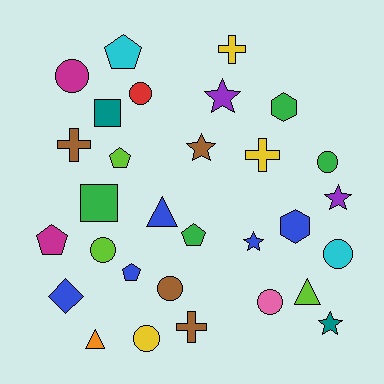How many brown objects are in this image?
There are 4 brown objects.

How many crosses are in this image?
There are 4 crosses.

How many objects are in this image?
There are 30 objects.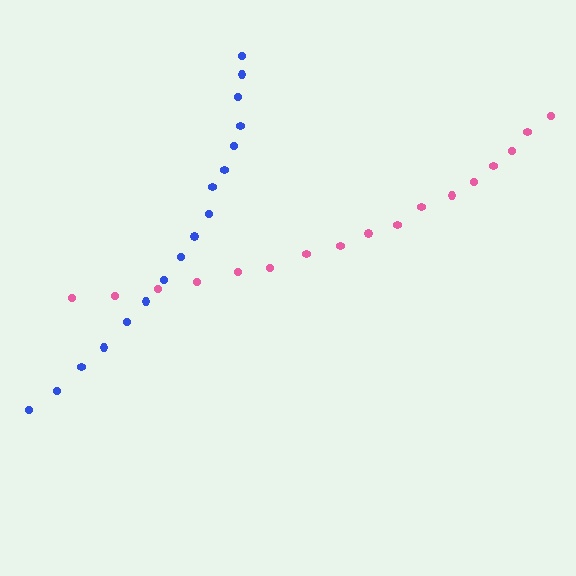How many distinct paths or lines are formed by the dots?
There are 2 distinct paths.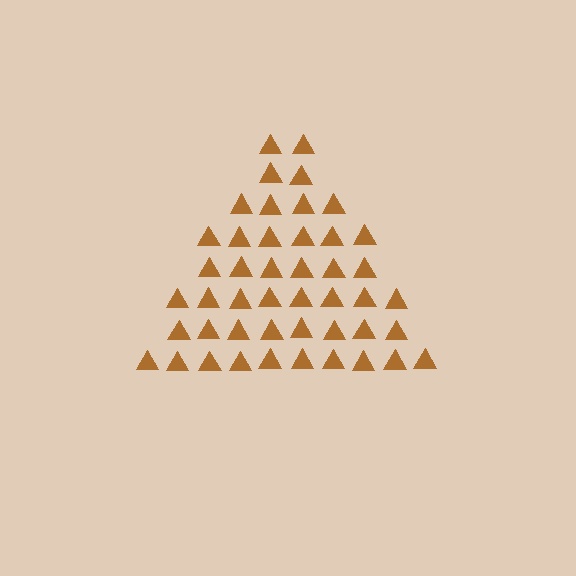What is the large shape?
The large shape is a triangle.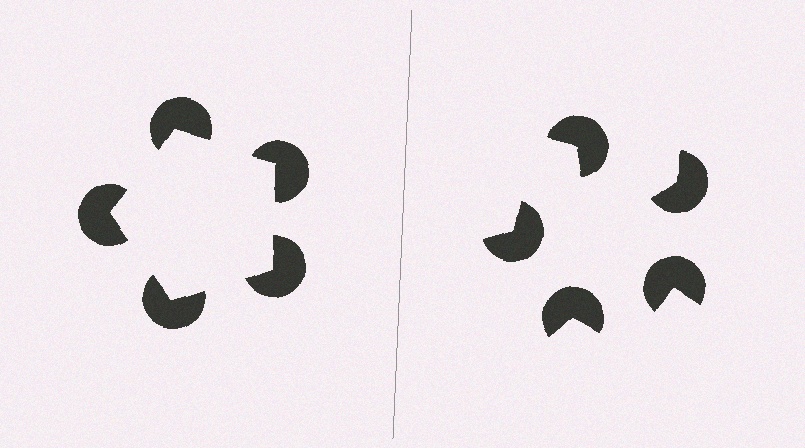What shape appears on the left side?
An illusory pentagon.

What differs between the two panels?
The pac-man discs are positioned identically on both sides; only the wedge orientations differ. On the left they align to a pentagon; on the right they are misaligned.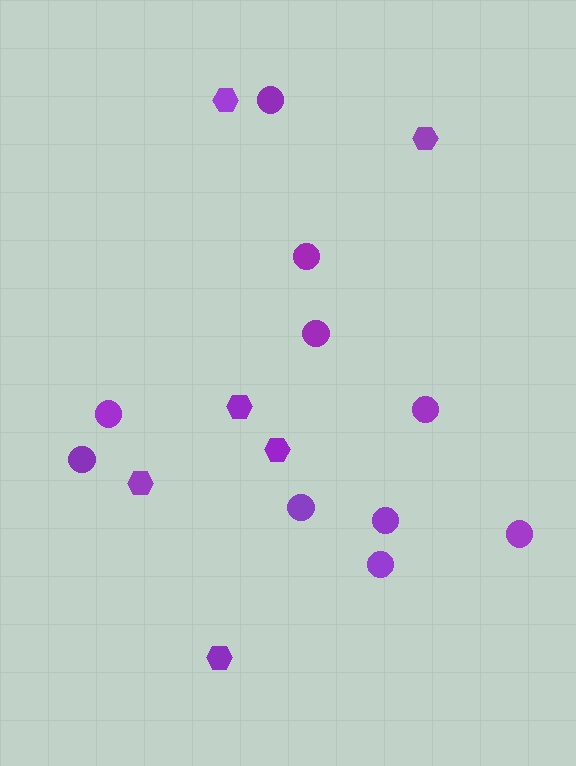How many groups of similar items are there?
There are 2 groups: one group of hexagons (6) and one group of circles (10).